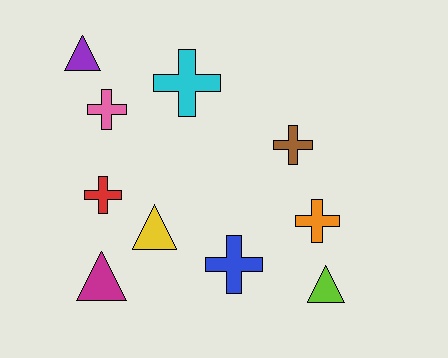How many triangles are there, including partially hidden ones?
There are 4 triangles.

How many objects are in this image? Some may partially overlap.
There are 10 objects.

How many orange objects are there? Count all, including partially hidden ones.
There is 1 orange object.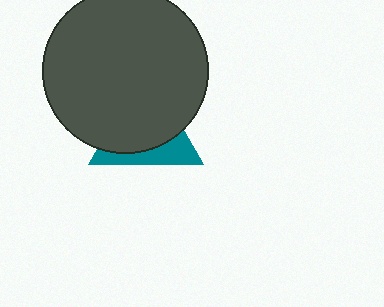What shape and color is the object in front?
The object in front is a dark gray circle.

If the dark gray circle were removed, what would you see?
You would see the complete teal triangle.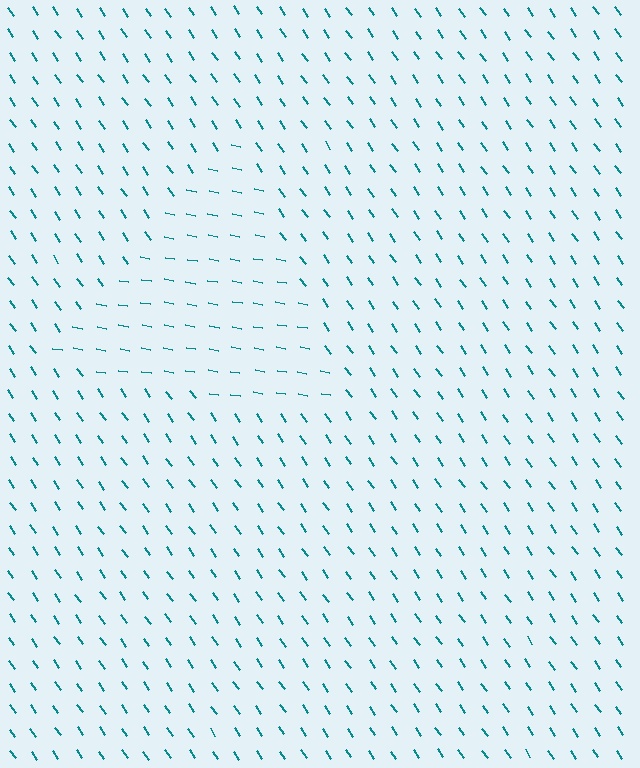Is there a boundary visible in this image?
Yes, there is a texture boundary formed by a change in line orientation.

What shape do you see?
I see a triangle.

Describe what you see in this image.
The image is filled with small teal line segments. A triangle region in the image has lines oriented differently from the surrounding lines, creating a visible texture boundary.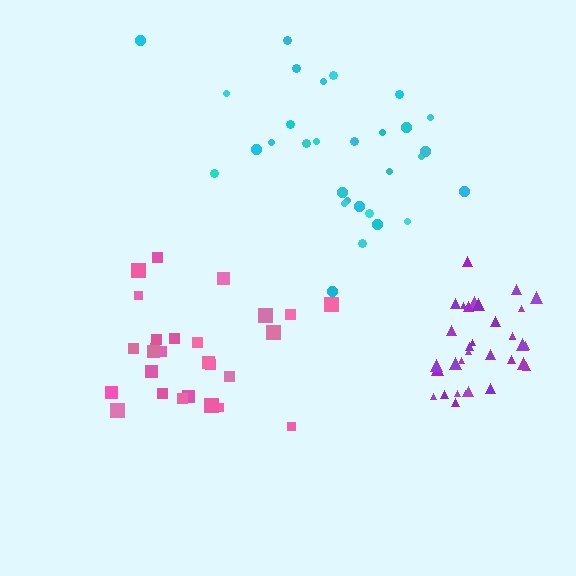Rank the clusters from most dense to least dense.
purple, pink, cyan.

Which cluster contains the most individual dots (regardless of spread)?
Purple (33).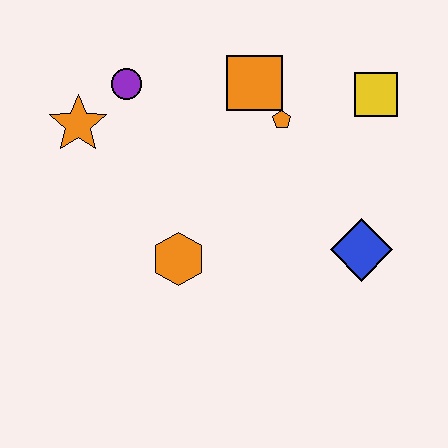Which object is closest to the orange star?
The purple circle is closest to the orange star.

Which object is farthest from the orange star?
The blue diamond is farthest from the orange star.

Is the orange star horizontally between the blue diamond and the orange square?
No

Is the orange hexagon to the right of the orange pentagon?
No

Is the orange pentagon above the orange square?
No